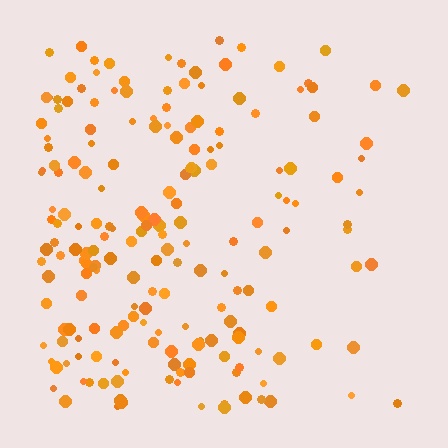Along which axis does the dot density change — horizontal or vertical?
Horizontal.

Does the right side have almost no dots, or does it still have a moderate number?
Still a moderate number, just noticeably fewer than the left.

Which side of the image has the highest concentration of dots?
The left.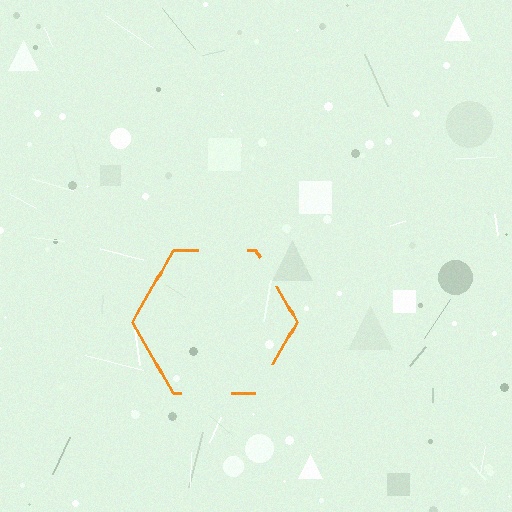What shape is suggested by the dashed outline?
The dashed outline suggests a hexagon.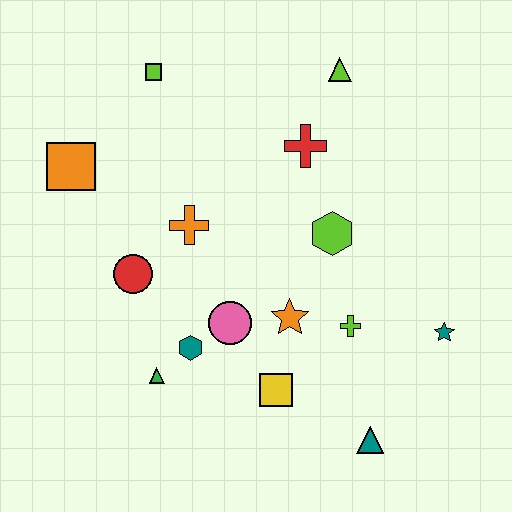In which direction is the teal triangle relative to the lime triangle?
The teal triangle is below the lime triangle.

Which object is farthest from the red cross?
The teal triangle is farthest from the red cross.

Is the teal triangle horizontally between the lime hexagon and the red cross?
No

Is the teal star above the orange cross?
No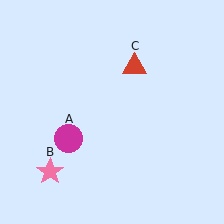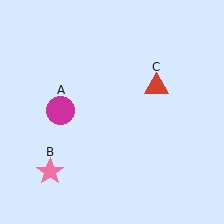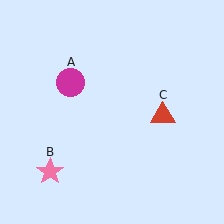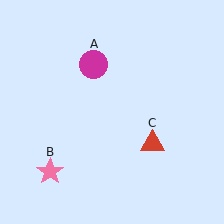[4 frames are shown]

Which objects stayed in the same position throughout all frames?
Pink star (object B) remained stationary.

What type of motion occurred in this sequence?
The magenta circle (object A), red triangle (object C) rotated clockwise around the center of the scene.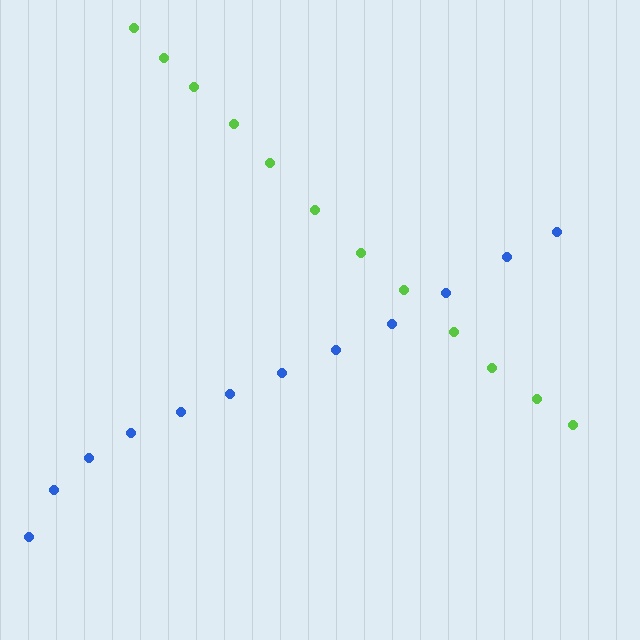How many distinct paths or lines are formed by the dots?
There are 2 distinct paths.